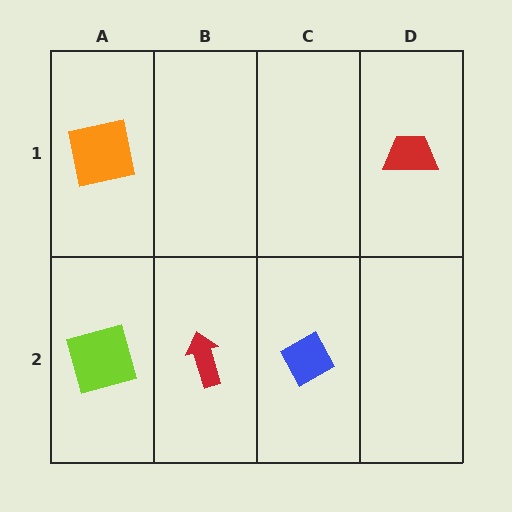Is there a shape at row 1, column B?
No, that cell is empty.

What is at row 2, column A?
A lime square.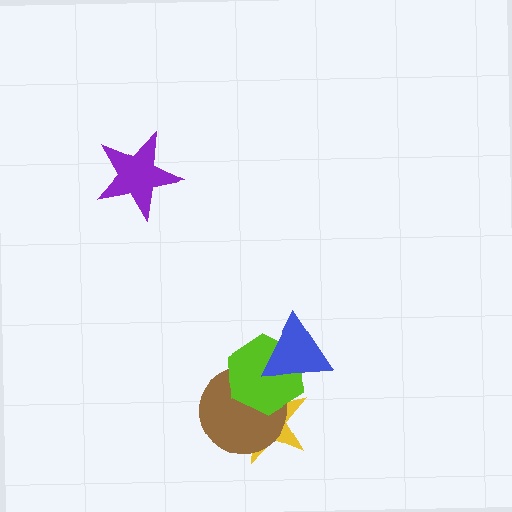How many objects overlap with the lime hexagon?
3 objects overlap with the lime hexagon.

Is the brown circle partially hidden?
Yes, it is partially covered by another shape.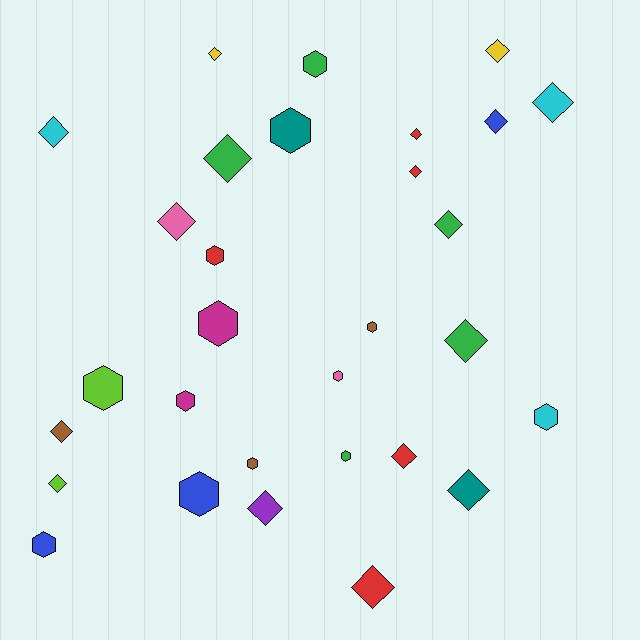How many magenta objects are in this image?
There are 2 magenta objects.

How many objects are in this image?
There are 30 objects.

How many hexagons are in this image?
There are 13 hexagons.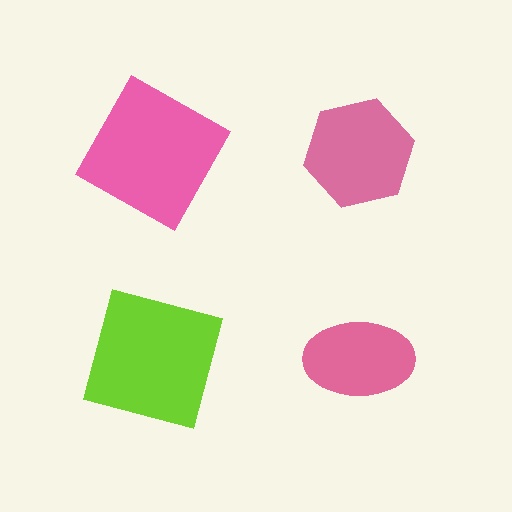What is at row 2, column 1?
A lime square.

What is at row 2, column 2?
A pink ellipse.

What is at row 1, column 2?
A pink hexagon.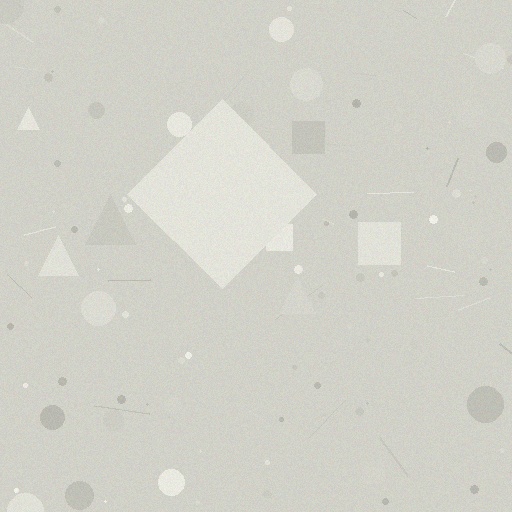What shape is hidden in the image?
A diamond is hidden in the image.